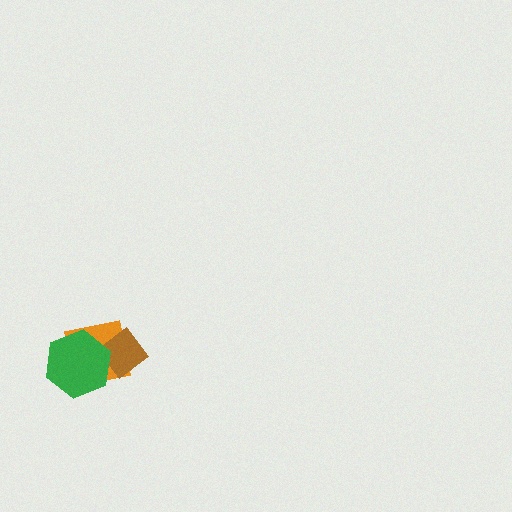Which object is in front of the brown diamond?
The green hexagon is in front of the brown diamond.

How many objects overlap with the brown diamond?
2 objects overlap with the brown diamond.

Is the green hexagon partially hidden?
No, no other shape covers it.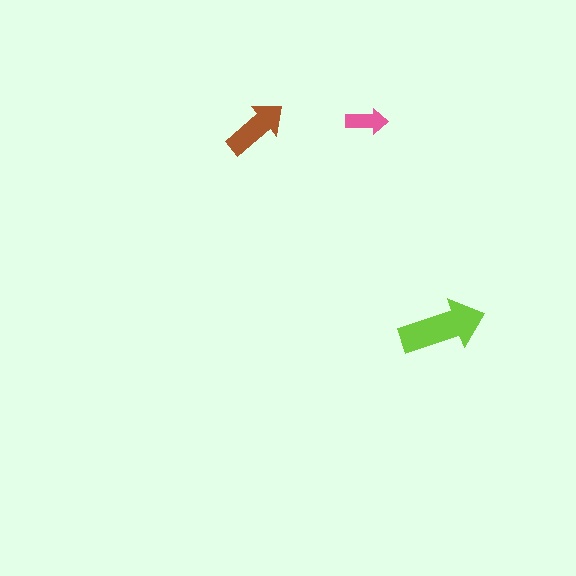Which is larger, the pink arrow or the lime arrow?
The lime one.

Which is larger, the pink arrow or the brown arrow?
The brown one.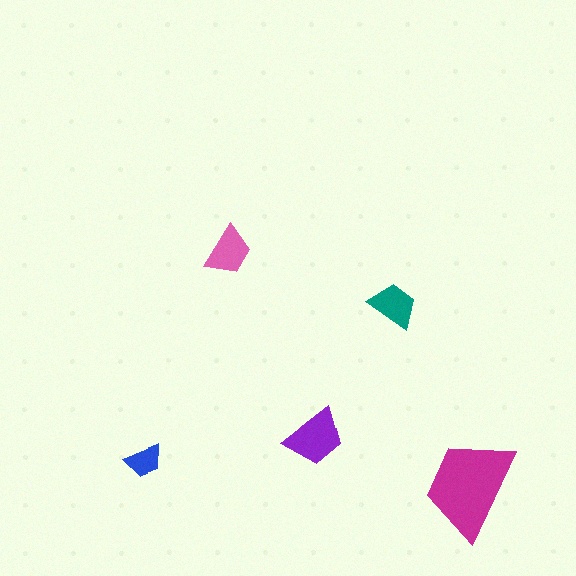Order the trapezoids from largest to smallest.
the magenta one, the purple one, the pink one, the teal one, the blue one.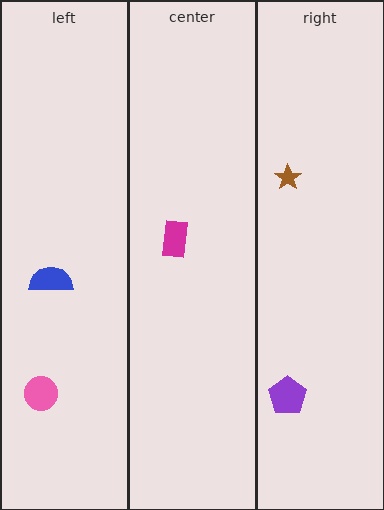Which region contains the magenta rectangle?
The center region.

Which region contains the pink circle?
The left region.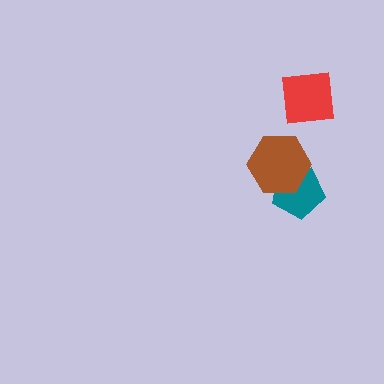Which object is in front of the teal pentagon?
The brown hexagon is in front of the teal pentagon.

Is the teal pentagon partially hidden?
Yes, it is partially covered by another shape.